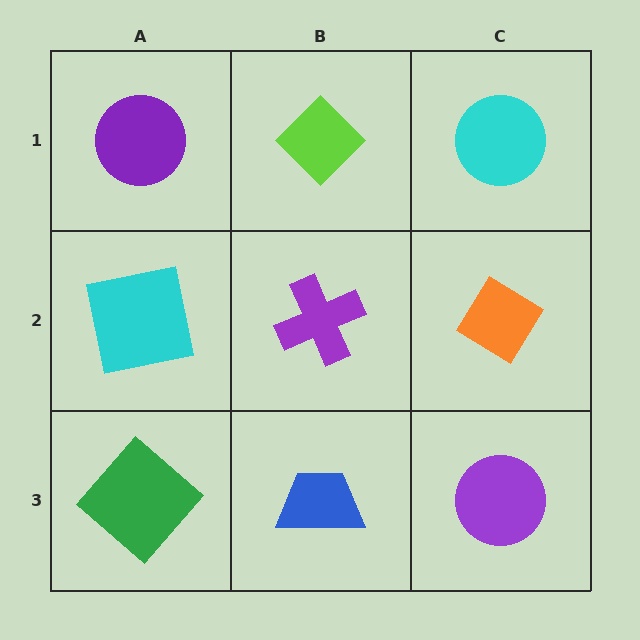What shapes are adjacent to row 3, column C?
An orange diamond (row 2, column C), a blue trapezoid (row 3, column B).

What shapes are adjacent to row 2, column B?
A lime diamond (row 1, column B), a blue trapezoid (row 3, column B), a cyan square (row 2, column A), an orange diamond (row 2, column C).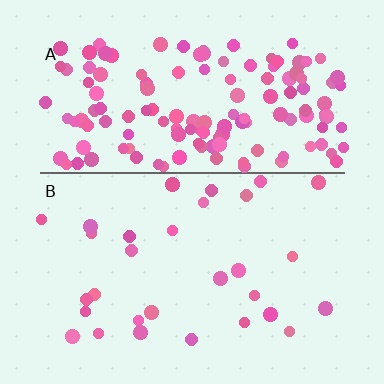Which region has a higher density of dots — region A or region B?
A (the top).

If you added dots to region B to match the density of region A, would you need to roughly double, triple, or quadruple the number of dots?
Approximately quadruple.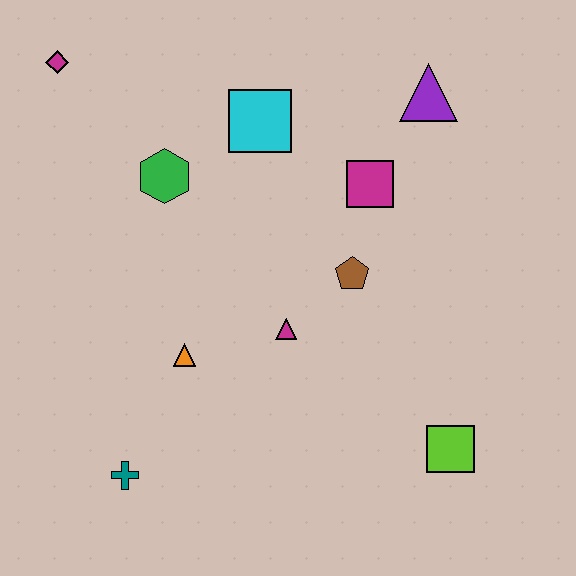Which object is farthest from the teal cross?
The purple triangle is farthest from the teal cross.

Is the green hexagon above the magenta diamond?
No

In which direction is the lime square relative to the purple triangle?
The lime square is below the purple triangle.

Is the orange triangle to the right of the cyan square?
No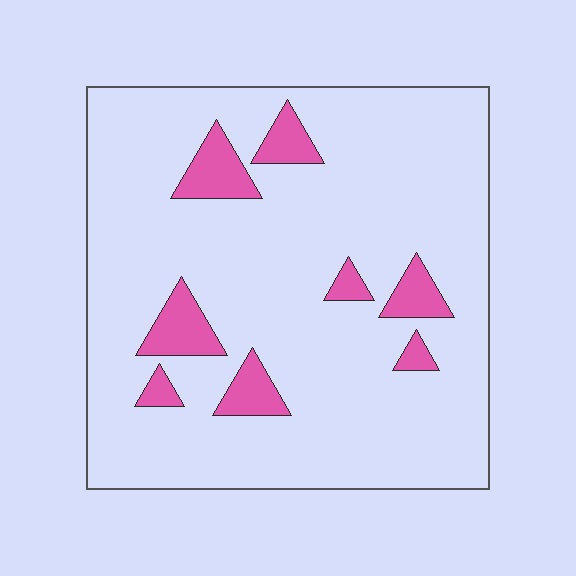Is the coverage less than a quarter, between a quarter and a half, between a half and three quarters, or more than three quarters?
Less than a quarter.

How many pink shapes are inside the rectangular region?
8.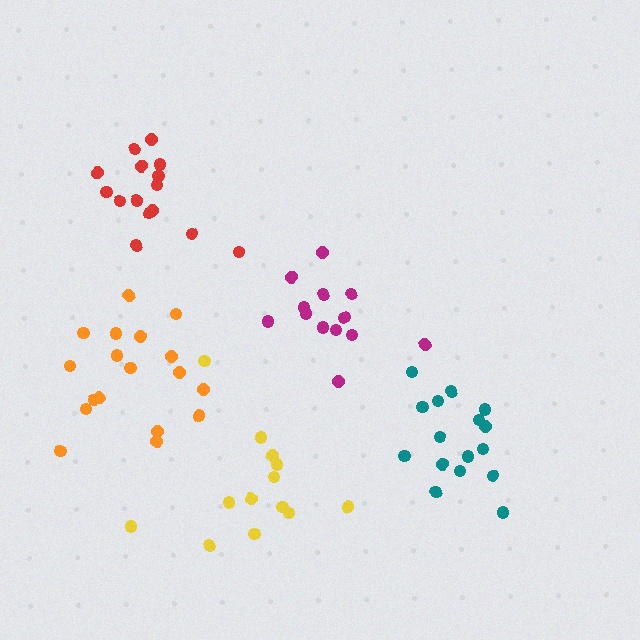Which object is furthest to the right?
The teal cluster is rightmost.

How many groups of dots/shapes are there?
There are 5 groups.